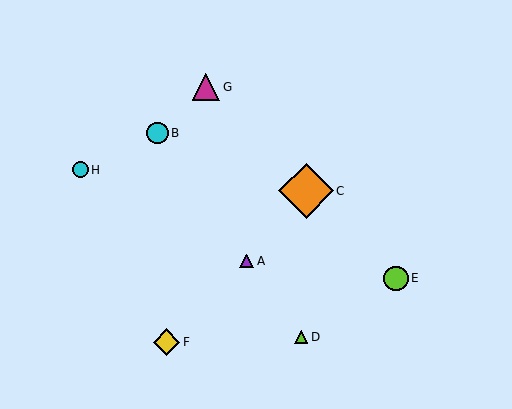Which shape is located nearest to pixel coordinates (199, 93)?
The magenta triangle (labeled G) at (206, 87) is nearest to that location.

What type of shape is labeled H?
Shape H is a cyan circle.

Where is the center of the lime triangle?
The center of the lime triangle is at (301, 337).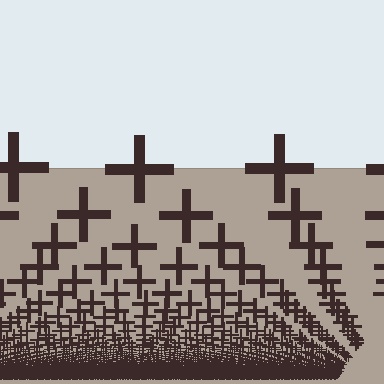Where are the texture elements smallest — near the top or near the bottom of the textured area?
Near the bottom.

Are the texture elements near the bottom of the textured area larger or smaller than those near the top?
Smaller. The gradient is inverted — elements near the bottom are smaller and denser.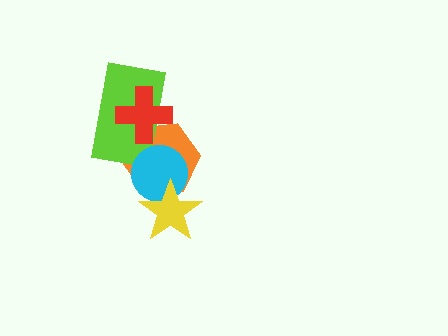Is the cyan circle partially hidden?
Yes, it is partially covered by another shape.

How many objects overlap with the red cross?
2 objects overlap with the red cross.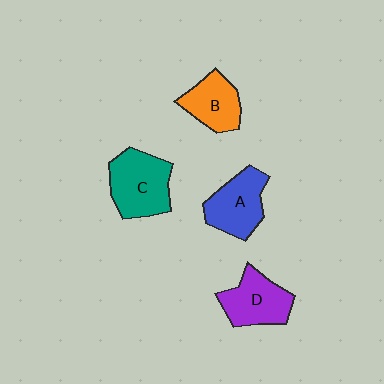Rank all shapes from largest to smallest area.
From largest to smallest: C (teal), A (blue), D (purple), B (orange).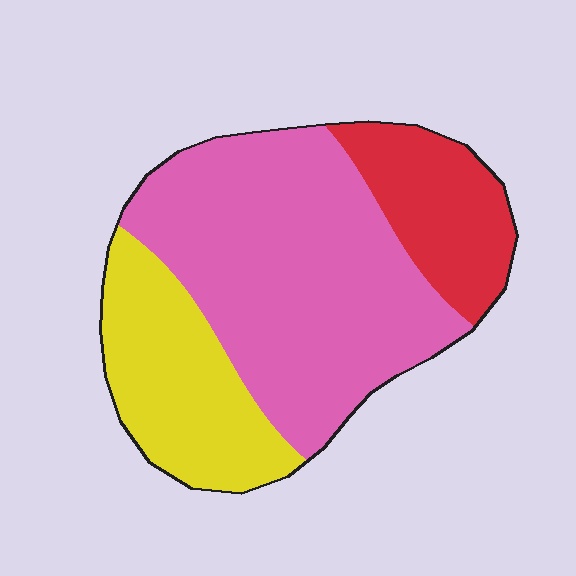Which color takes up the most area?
Pink, at roughly 55%.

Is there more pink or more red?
Pink.